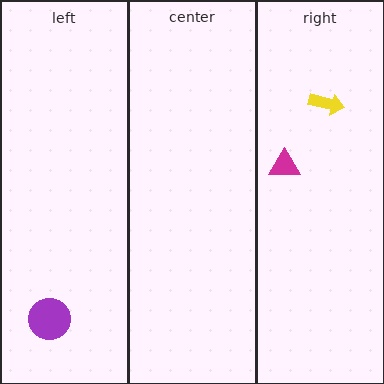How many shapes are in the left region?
1.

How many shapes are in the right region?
2.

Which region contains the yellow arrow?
The right region.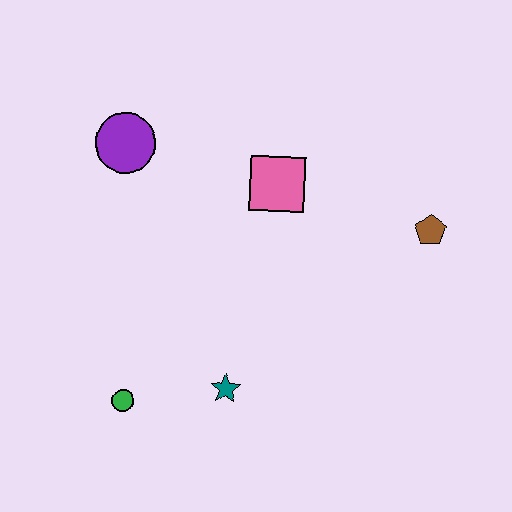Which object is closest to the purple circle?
The pink square is closest to the purple circle.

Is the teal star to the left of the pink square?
Yes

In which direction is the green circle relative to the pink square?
The green circle is below the pink square.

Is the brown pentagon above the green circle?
Yes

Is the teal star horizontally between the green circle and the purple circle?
No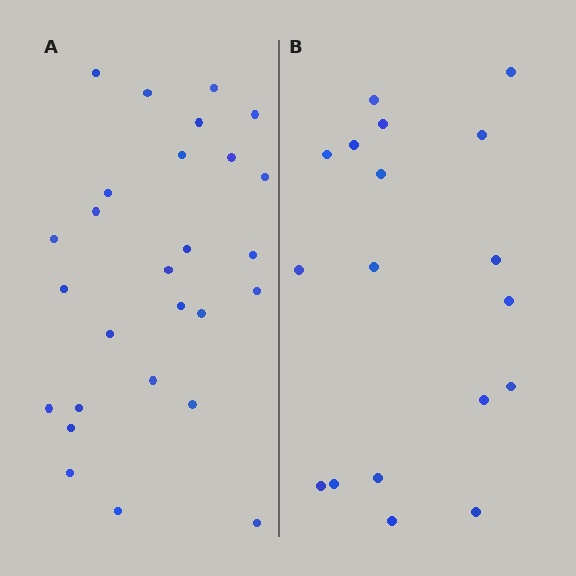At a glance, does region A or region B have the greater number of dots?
Region A (the left region) has more dots.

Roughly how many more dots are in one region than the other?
Region A has roughly 8 or so more dots than region B.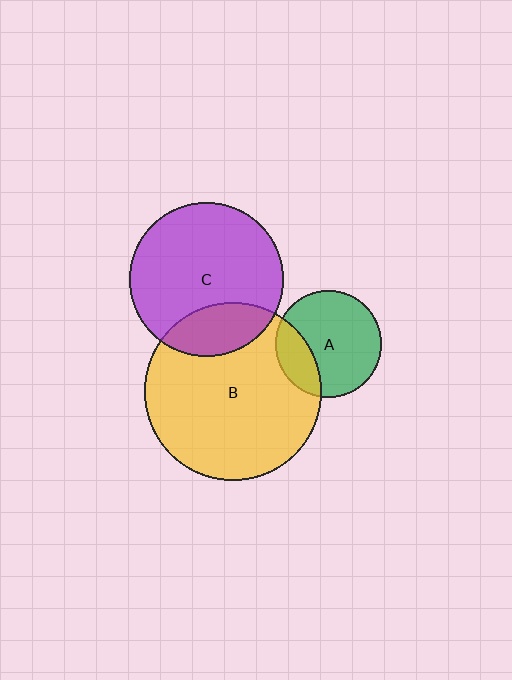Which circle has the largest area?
Circle B (yellow).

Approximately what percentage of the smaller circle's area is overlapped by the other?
Approximately 20%.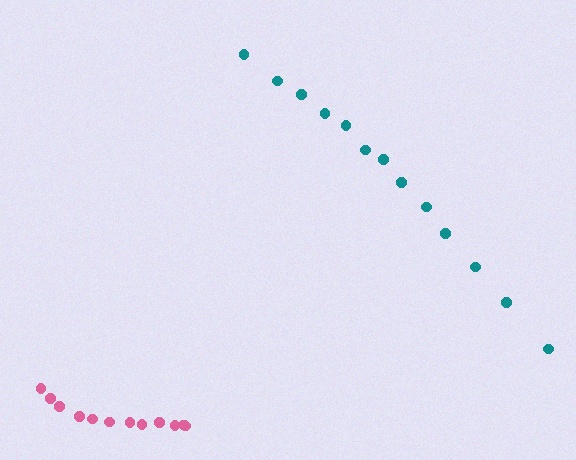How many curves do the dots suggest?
There are 2 distinct paths.